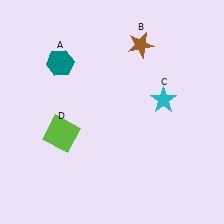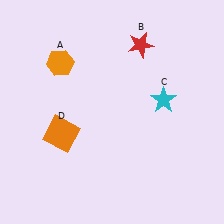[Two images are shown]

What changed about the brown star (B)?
In Image 1, B is brown. In Image 2, it changed to red.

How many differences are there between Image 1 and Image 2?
There are 3 differences between the two images.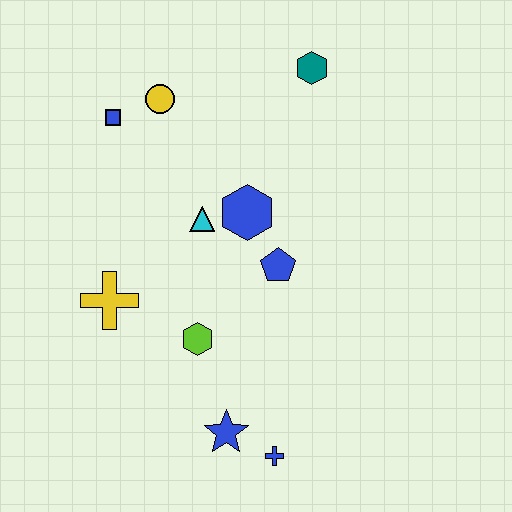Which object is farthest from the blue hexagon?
The blue cross is farthest from the blue hexagon.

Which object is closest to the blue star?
The blue cross is closest to the blue star.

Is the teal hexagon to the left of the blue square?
No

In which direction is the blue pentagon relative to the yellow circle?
The blue pentagon is below the yellow circle.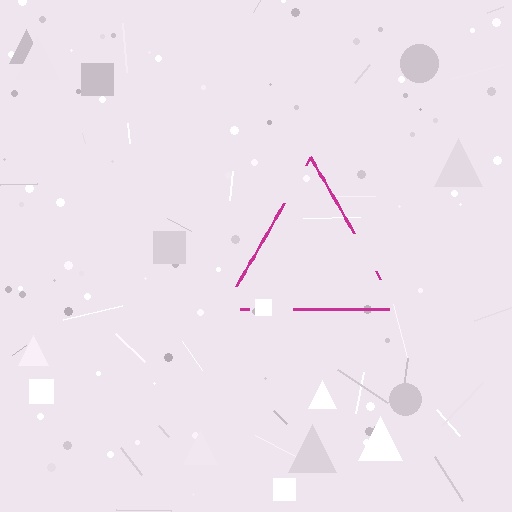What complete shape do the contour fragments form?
The contour fragments form a triangle.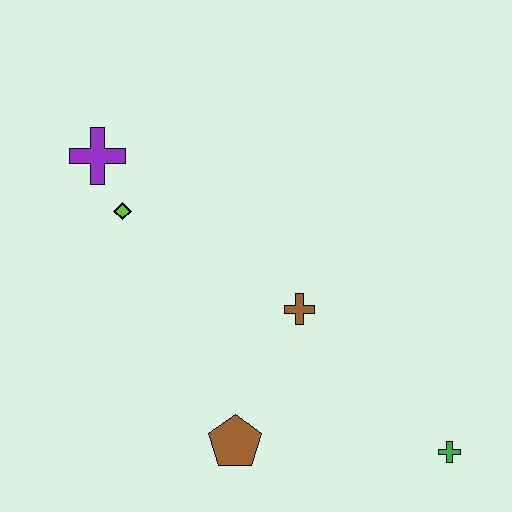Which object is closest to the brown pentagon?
The brown cross is closest to the brown pentagon.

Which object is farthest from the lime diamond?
The green cross is farthest from the lime diamond.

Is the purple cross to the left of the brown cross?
Yes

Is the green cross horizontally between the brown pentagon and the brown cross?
No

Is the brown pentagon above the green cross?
Yes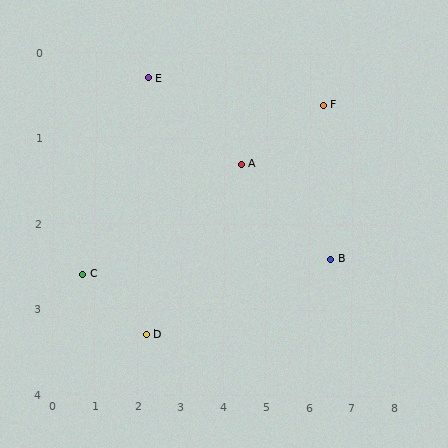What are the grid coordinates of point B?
Point B is at approximately (6.5, 2.4).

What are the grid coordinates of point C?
Point C is at approximately (0.7, 2.6).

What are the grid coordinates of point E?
Point E is at approximately (2.2, 0.3).